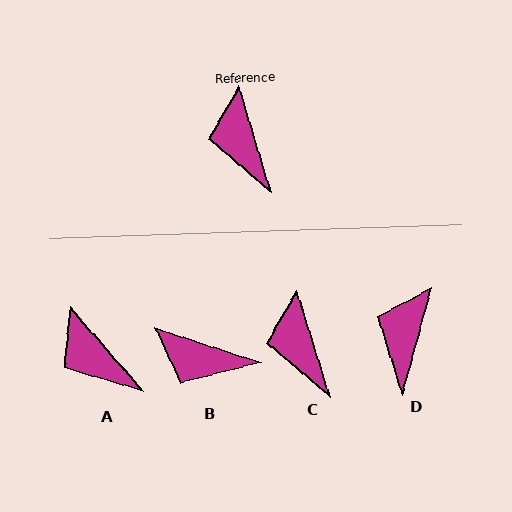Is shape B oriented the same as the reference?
No, it is off by about 55 degrees.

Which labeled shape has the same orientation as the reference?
C.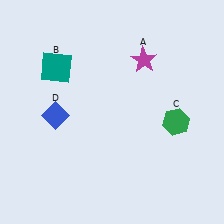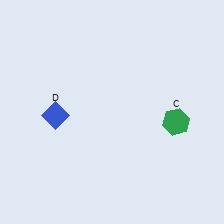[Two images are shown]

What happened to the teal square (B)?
The teal square (B) was removed in Image 2. It was in the top-left area of Image 1.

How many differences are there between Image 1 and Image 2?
There are 2 differences between the two images.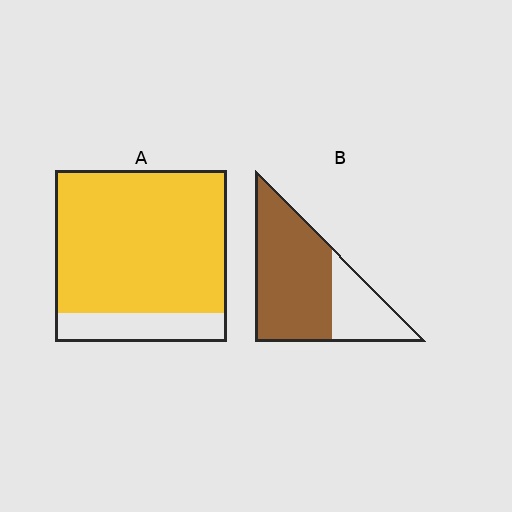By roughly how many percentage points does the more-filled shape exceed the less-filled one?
By roughly 15 percentage points (A over B).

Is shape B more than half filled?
Yes.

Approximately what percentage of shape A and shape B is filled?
A is approximately 85% and B is approximately 70%.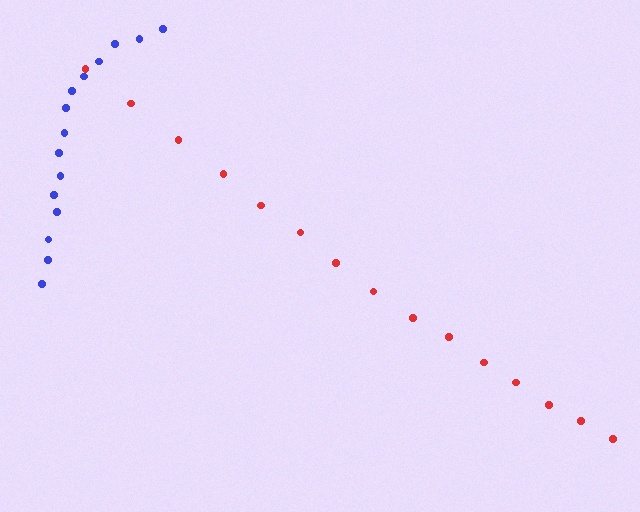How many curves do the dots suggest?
There are 2 distinct paths.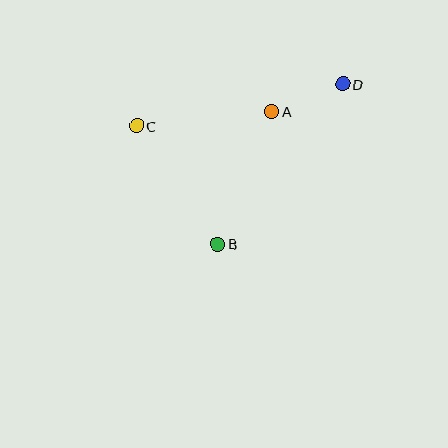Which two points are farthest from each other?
Points C and D are farthest from each other.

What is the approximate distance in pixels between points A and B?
The distance between A and B is approximately 144 pixels.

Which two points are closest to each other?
Points A and D are closest to each other.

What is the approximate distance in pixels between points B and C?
The distance between B and C is approximately 144 pixels.